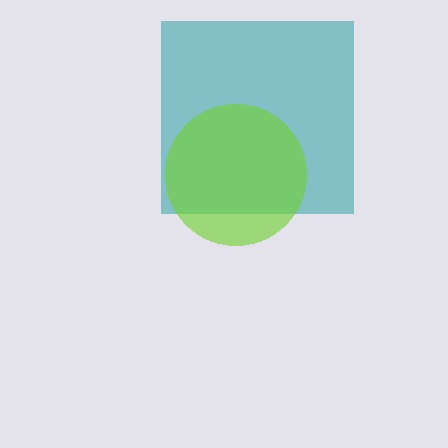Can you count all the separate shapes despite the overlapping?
Yes, there are 2 separate shapes.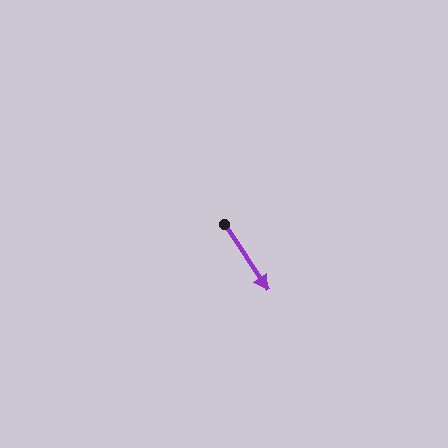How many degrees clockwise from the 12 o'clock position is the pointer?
Approximately 146 degrees.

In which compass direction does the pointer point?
Southeast.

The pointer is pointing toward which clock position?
Roughly 5 o'clock.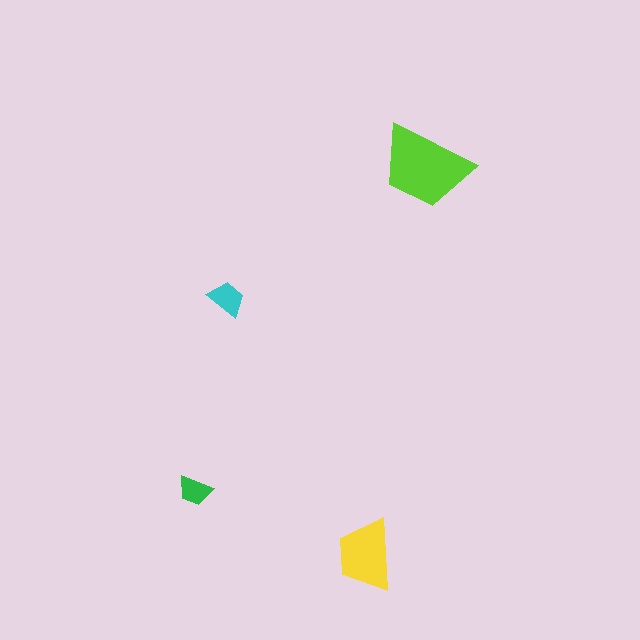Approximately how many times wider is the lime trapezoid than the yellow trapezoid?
About 1.5 times wider.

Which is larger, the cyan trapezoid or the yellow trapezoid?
The yellow one.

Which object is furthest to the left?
The green trapezoid is leftmost.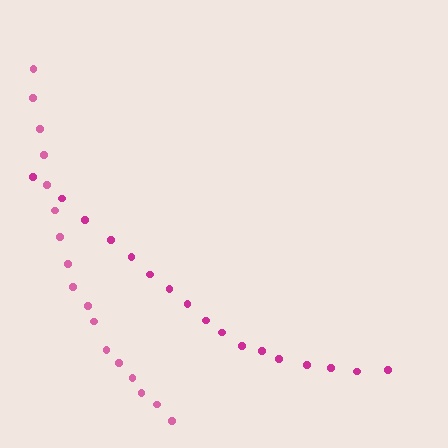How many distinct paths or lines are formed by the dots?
There are 2 distinct paths.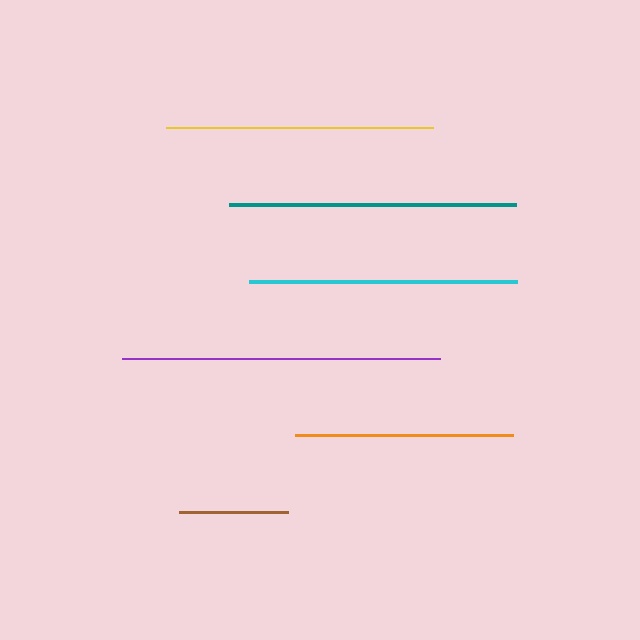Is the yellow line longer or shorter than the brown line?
The yellow line is longer than the brown line.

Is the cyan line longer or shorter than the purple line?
The purple line is longer than the cyan line.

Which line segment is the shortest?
The brown line is the shortest at approximately 109 pixels.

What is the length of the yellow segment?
The yellow segment is approximately 267 pixels long.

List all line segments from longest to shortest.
From longest to shortest: purple, teal, cyan, yellow, orange, brown.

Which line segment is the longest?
The purple line is the longest at approximately 318 pixels.